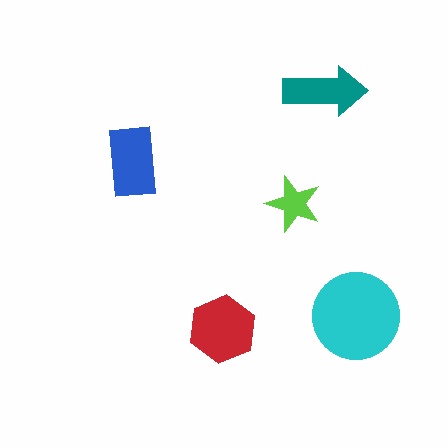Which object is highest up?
The teal arrow is topmost.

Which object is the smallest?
The lime star.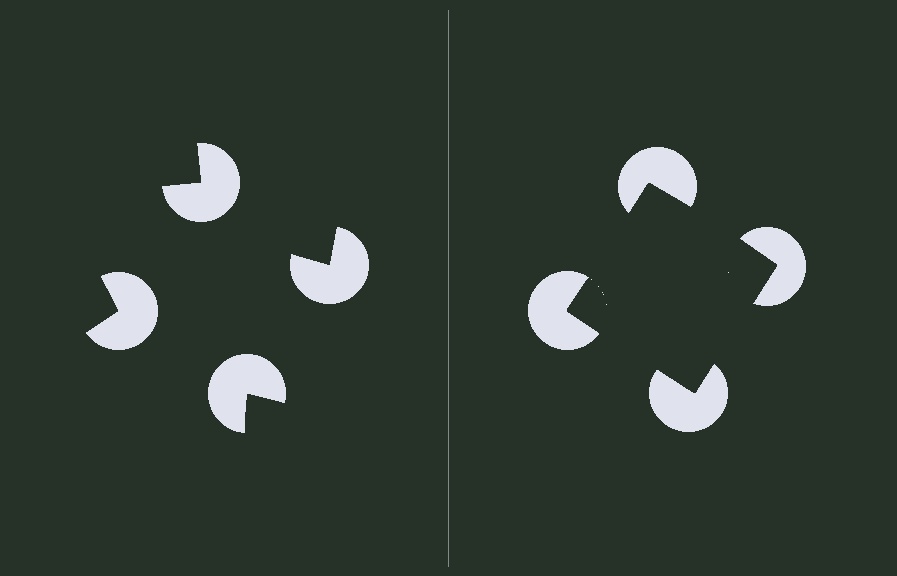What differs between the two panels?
The pac-man discs are positioned identically on both sides; only the wedge orientations differ. On the right they align to a square; on the left they are misaligned.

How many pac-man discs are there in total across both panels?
8 — 4 on each side.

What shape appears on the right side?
An illusory square.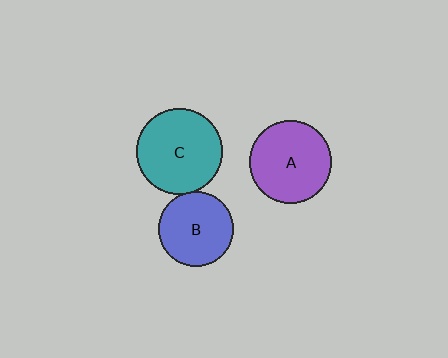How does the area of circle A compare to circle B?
Approximately 1.2 times.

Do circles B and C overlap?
Yes.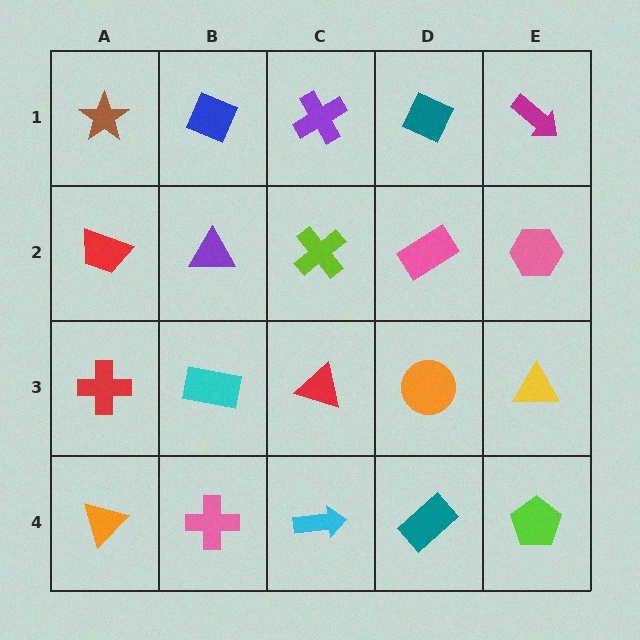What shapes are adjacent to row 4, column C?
A red triangle (row 3, column C), a pink cross (row 4, column B), a teal rectangle (row 4, column D).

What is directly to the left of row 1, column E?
A teal diamond.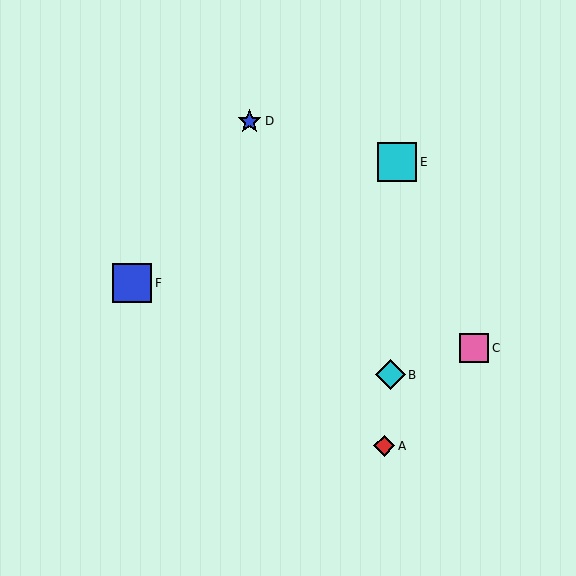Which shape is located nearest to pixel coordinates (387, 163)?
The cyan square (labeled E) at (397, 162) is nearest to that location.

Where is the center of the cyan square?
The center of the cyan square is at (397, 162).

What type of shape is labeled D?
Shape D is a blue star.